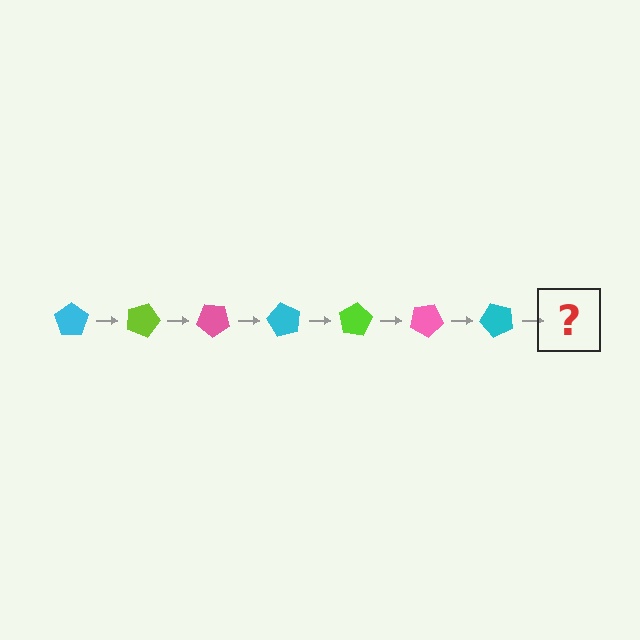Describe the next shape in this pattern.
It should be a lime pentagon, rotated 140 degrees from the start.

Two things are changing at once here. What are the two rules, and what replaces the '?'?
The two rules are that it rotates 20 degrees each step and the color cycles through cyan, lime, and pink. The '?' should be a lime pentagon, rotated 140 degrees from the start.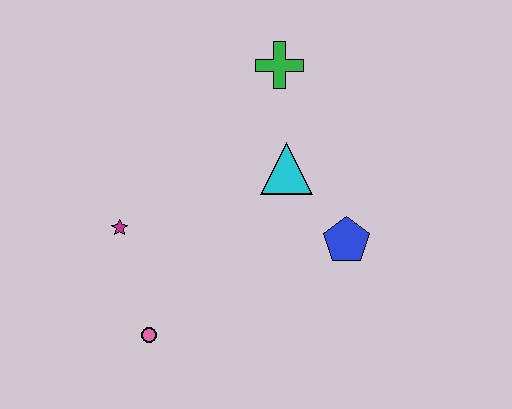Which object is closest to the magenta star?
The pink circle is closest to the magenta star.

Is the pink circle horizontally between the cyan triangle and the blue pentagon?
No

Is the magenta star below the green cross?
Yes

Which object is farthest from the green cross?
The pink circle is farthest from the green cross.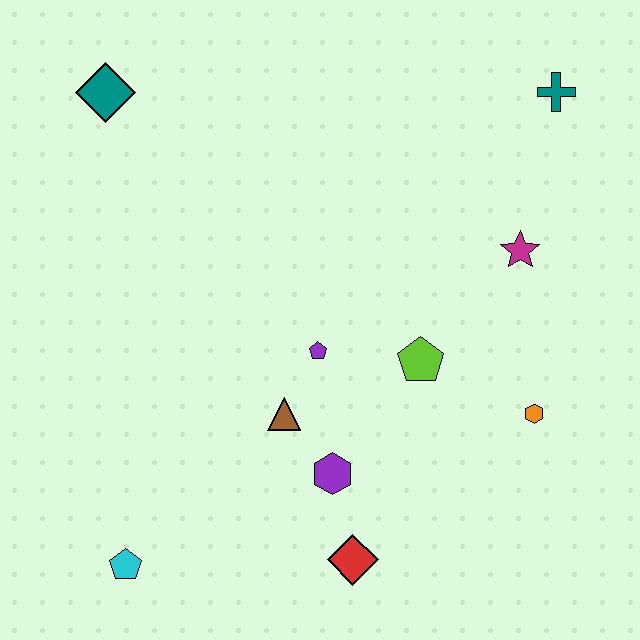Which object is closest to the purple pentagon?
The brown triangle is closest to the purple pentagon.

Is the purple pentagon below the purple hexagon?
No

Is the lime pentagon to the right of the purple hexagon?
Yes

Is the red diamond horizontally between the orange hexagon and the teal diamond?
Yes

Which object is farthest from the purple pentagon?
The teal cross is farthest from the purple pentagon.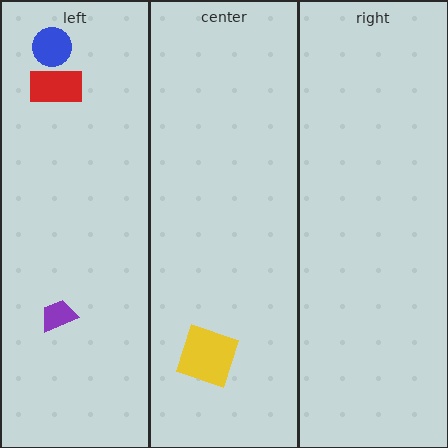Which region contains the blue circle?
The left region.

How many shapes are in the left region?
3.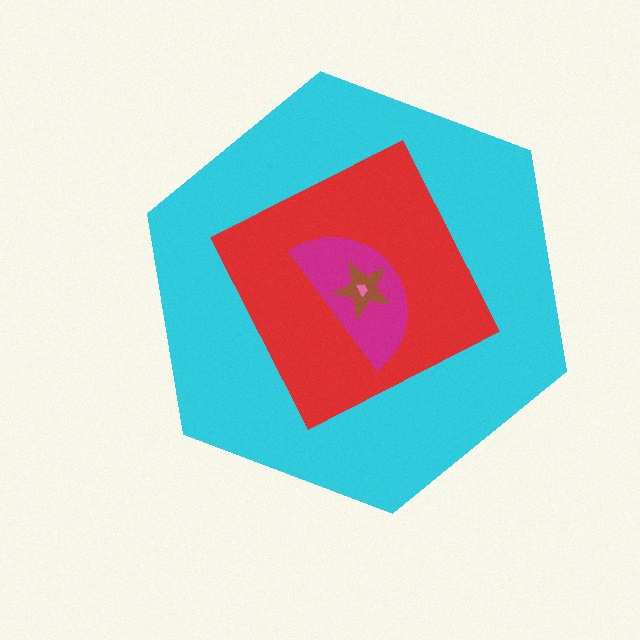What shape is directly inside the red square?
The magenta semicircle.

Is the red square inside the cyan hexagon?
Yes.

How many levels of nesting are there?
5.